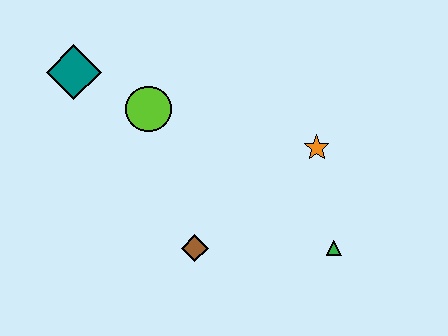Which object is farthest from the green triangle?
The teal diamond is farthest from the green triangle.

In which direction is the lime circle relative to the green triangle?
The lime circle is to the left of the green triangle.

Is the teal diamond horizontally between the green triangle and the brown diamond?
No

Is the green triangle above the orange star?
No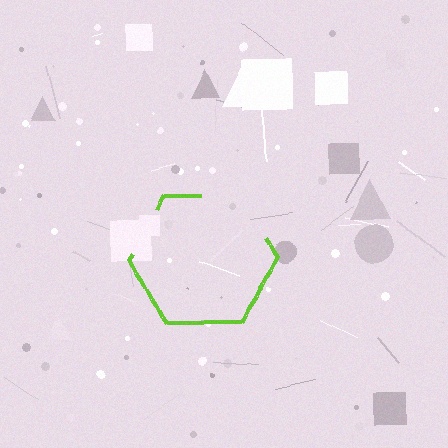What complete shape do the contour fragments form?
The contour fragments form a hexagon.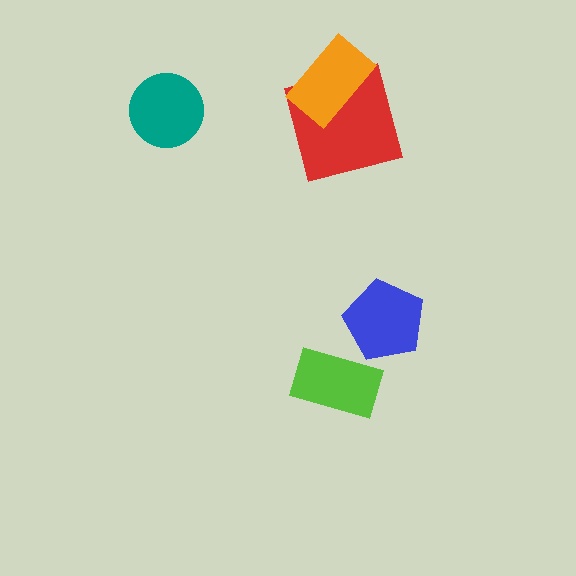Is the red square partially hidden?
Yes, it is partially covered by another shape.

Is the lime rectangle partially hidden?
No, no other shape covers it.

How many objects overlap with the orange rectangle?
1 object overlaps with the orange rectangle.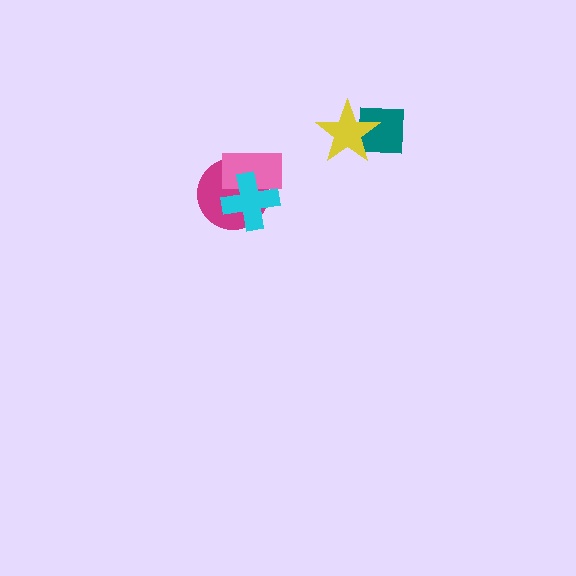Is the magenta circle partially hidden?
Yes, it is partially covered by another shape.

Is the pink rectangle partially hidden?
Yes, it is partially covered by another shape.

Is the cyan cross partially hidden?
No, no other shape covers it.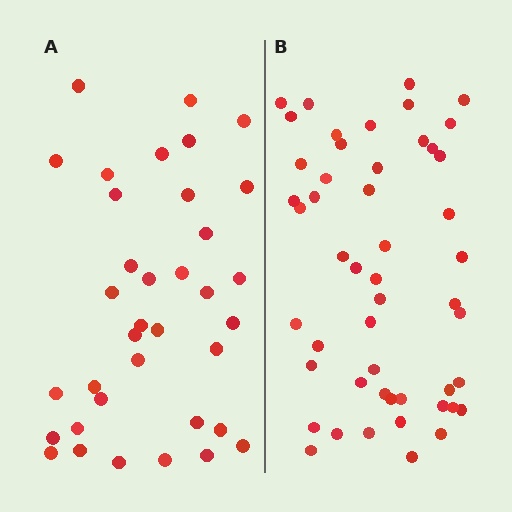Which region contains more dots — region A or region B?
Region B (the right region) has more dots.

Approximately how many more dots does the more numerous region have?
Region B has approximately 15 more dots than region A.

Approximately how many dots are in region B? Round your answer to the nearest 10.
About 50 dots.